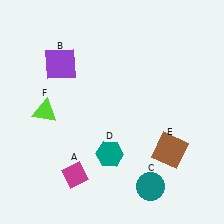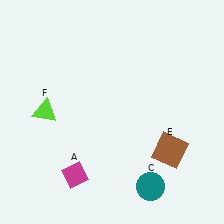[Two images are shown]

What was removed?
The purple square (B), the teal hexagon (D) were removed in Image 2.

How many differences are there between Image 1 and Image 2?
There are 2 differences between the two images.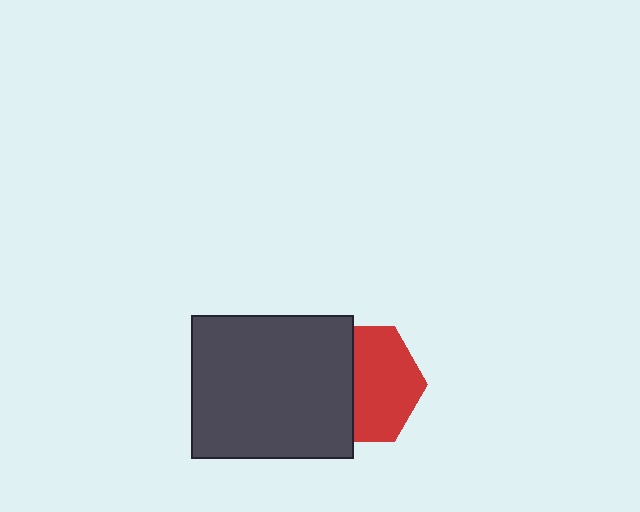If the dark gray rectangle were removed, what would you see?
You would see the complete red hexagon.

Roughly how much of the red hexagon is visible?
About half of it is visible (roughly 58%).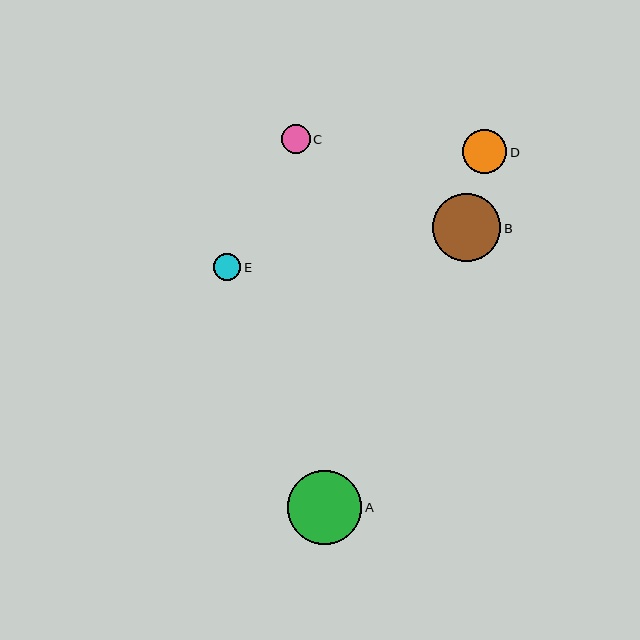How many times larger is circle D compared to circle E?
Circle D is approximately 1.6 times the size of circle E.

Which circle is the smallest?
Circle E is the smallest with a size of approximately 27 pixels.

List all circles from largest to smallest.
From largest to smallest: A, B, D, C, E.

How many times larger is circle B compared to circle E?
Circle B is approximately 2.5 times the size of circle E.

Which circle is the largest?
Circle A is the largest with a size of approximately 74 pixels.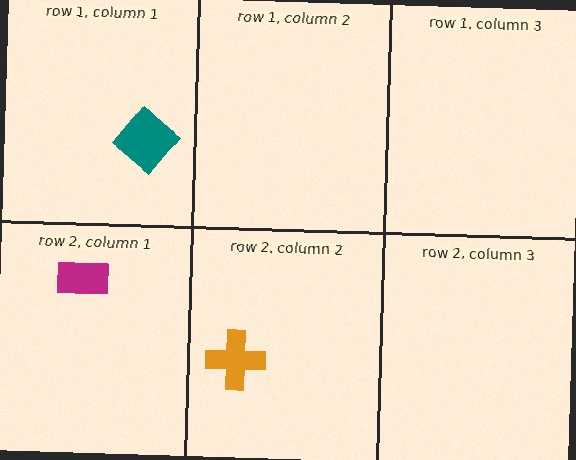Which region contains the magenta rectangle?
The row 2, column 1 region.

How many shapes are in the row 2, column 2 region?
1.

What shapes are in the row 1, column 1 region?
The teal diamond.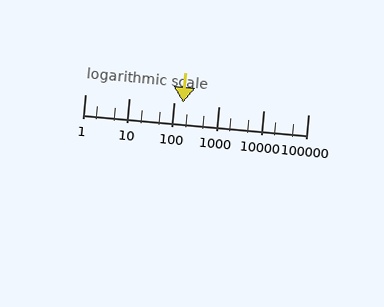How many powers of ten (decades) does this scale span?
The scale spans 5 decades, from 1 to 100000.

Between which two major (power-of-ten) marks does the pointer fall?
The pointer is between 100 and 1000.